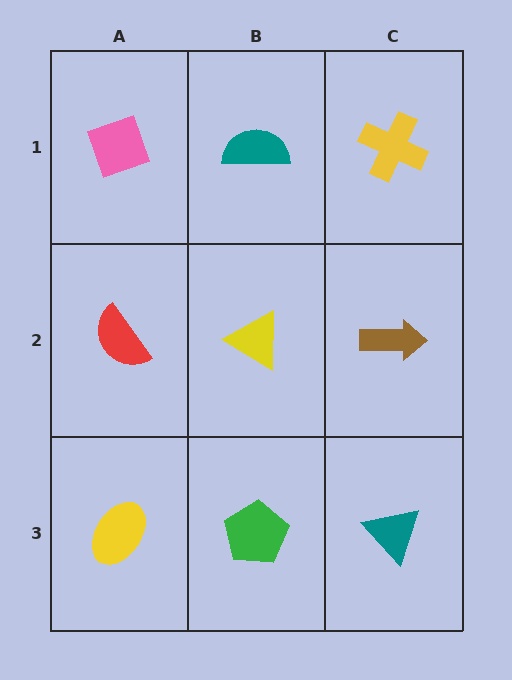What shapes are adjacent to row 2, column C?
A yellow cross (row 1, column C), a teal triangle (row 3, column C), a yellow triangle (row 2, column B).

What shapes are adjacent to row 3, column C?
A brown arrow (row 2, column C), a green pentagon (row 3, column B).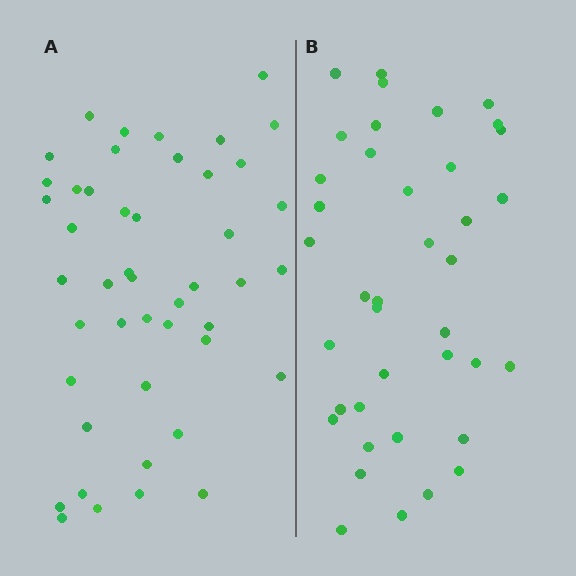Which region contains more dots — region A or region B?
Region A (the left region) has more dots.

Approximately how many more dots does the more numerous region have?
Region A has roughly 8 or so more dots than region B.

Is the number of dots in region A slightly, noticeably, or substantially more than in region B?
Region A has only slightly more — the two regions are fairly close. The ratio is roughly 1.2 to 1.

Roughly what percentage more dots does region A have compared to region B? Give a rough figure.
About 20% more.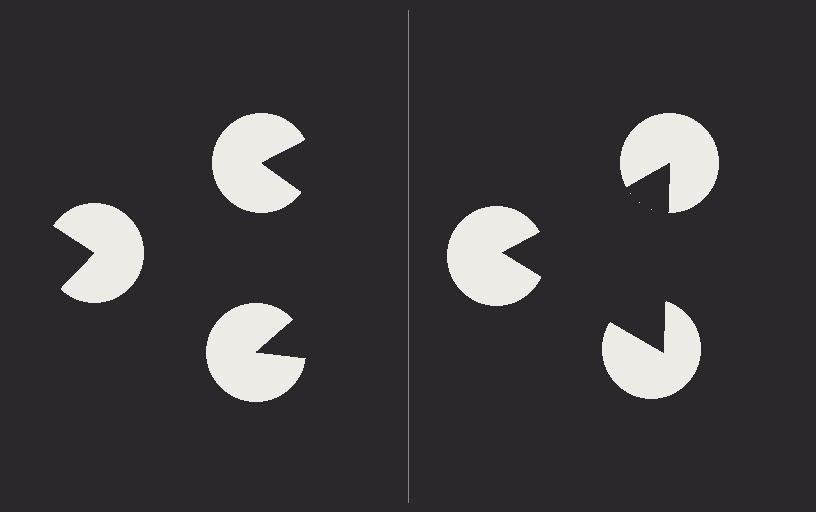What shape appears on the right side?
An illusory triangle.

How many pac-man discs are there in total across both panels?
6 — 3 on each side.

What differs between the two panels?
The pac-man discs are positioned identically on both sides; only the wedge orientations differ. On the right they align to a triangle; on the left they are misaligned.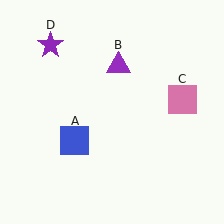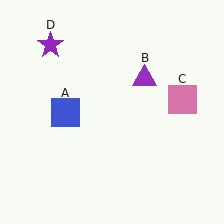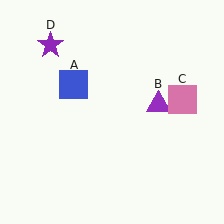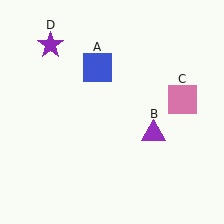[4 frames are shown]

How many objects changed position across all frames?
2 objects changed position: blue square (object A), purple triangle (object B).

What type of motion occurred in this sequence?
The blue square (object A), purple triangle (object B) rotated clockwise around the center of the scene.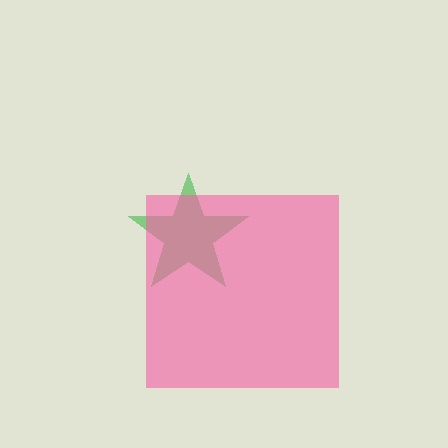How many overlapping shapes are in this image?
There are 2 overlapping shapes in the image.